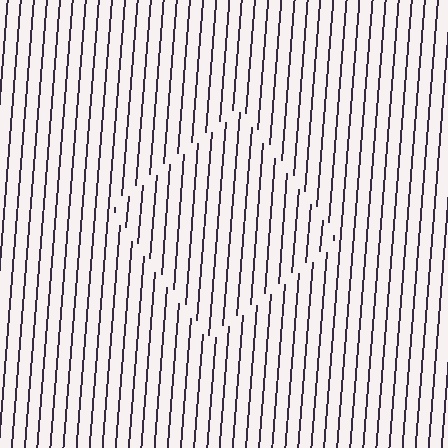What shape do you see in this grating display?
An illusory square. The interior of the shape contains the same grating, shifted by half a period — the contour is defined by the phase discontinuity where line-ends from the inner and outer gratings abut.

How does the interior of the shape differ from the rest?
The interior of the shape contains the same grating, shifted by half a period — the contour is defined by the phase discontinuity where line-ends from the inner and outer gratings abut.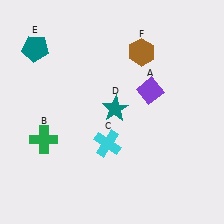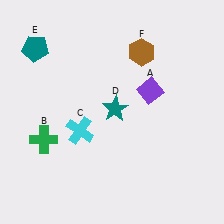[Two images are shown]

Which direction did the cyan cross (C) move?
The cyan cross (C) moved left.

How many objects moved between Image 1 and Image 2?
1 object moved between the two images.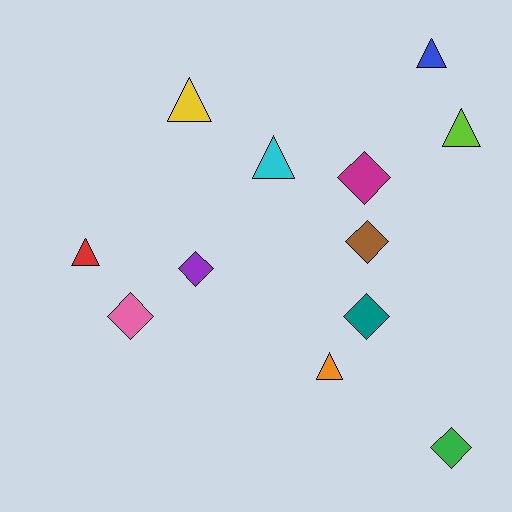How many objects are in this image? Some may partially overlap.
There are 12 objects.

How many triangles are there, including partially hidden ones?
There are 6 triangles.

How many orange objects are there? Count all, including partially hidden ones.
There is 1 orange object.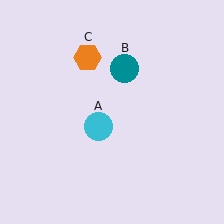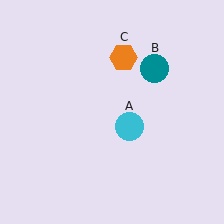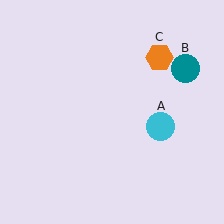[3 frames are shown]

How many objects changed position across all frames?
3 objects changed position: cyan circle (object A), teal circle (object B), orange hexagon (object C).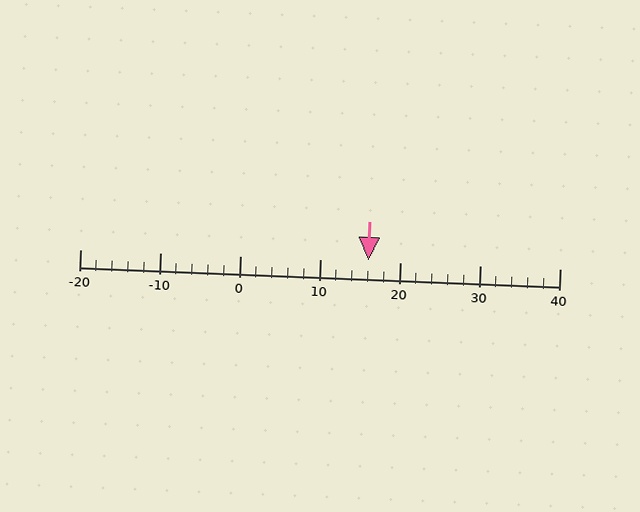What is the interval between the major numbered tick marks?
The major tick marks are spaced 10 units apart.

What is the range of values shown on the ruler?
The ruler shows values from -20 to 40.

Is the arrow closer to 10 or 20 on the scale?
The arrow is closer to 20.